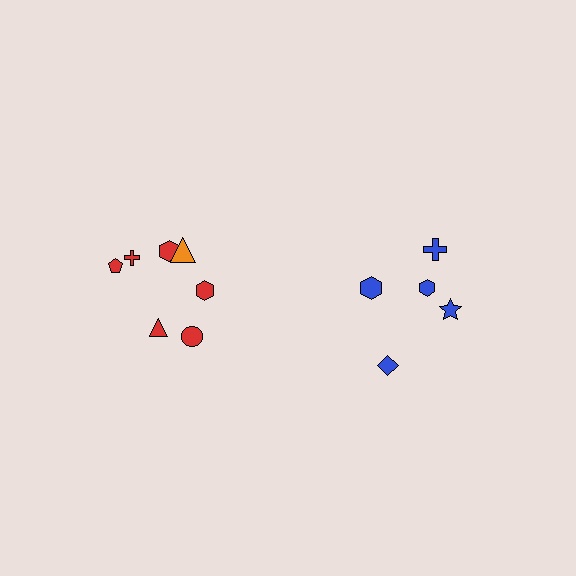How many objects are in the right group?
There are 5 objects.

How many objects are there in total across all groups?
There are 12 objects.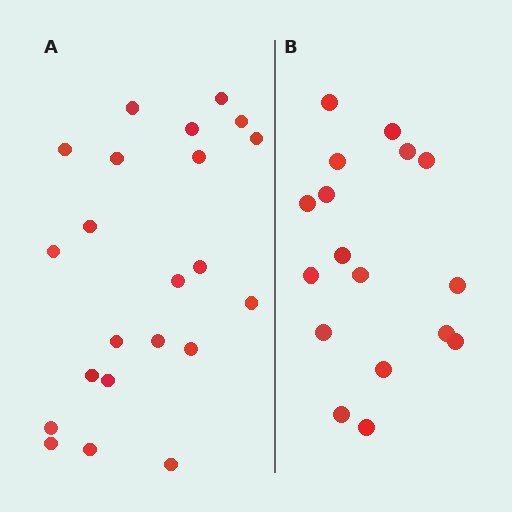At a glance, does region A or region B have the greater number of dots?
Region A (the left region) has more dots.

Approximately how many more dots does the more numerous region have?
Region A has about 5 more dots than region B.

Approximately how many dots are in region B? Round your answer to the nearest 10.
About 20 dots. (The exact count is 17, which rounds to 20.)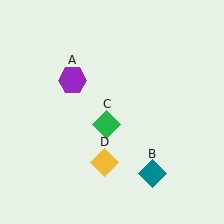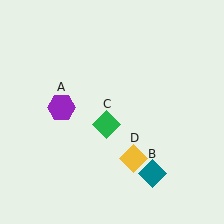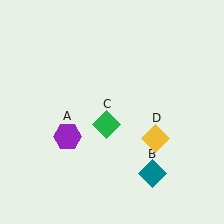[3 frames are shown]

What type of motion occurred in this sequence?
The purple hexagon (object A), yellow diamond (object D) rotated counterclockwise around the center of the scene.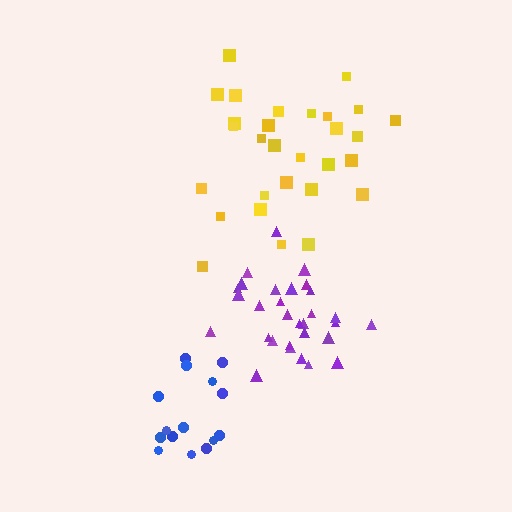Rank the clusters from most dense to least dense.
purple, blue, yellow.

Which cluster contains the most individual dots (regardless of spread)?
Purple (30).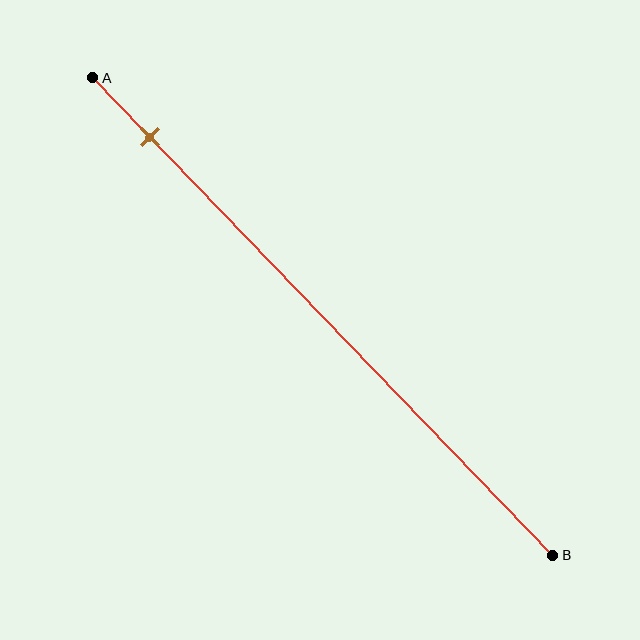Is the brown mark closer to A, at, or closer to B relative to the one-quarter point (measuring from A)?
The brown mark is closer to point A than the one-quarter point of segment AB.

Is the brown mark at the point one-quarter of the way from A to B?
No, the mark is at about 10% from A, not at the 25% one-quarter point.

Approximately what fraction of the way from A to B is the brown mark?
The brown mark is approximately 10% of the way from A to B.